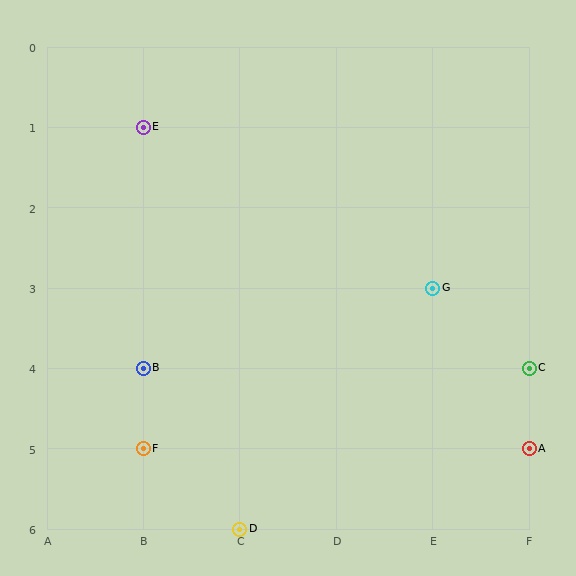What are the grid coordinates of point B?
Point B is at grid coordinates (B, 4).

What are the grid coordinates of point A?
Point A is at grid coordinates (F, 5).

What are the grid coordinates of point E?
Point E is at grid coordinates (B, 1).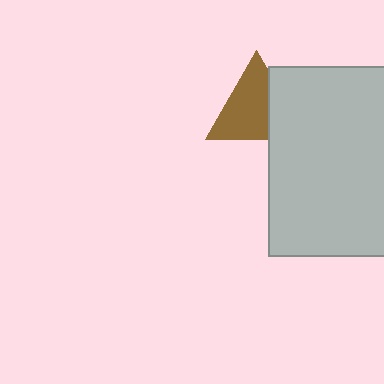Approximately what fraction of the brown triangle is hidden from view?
Roughly 32% of the brown triangle is hidden behind the light gray rectangle.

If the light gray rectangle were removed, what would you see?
You would see the complete brown triangle.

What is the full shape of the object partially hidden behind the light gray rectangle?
The partially hidden object is a brown triangle.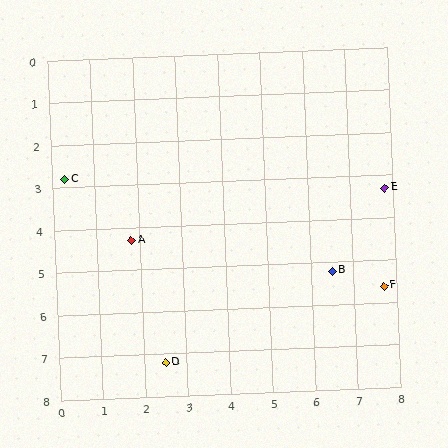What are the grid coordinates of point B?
Point B is at approximately (6.5, 5.2).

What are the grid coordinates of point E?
Point E is at approximately (7.8, 3.3).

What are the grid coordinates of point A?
Point A is at approximately (1.8, 4.3).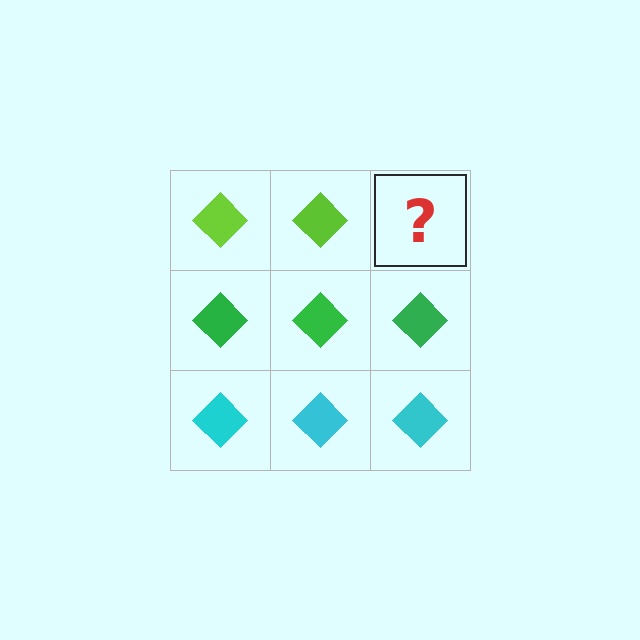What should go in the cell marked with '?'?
The missing cell should contain a lime diamond.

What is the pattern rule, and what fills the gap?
The rule is that each row has a consistent color. The gap should be filled with a lime diamond.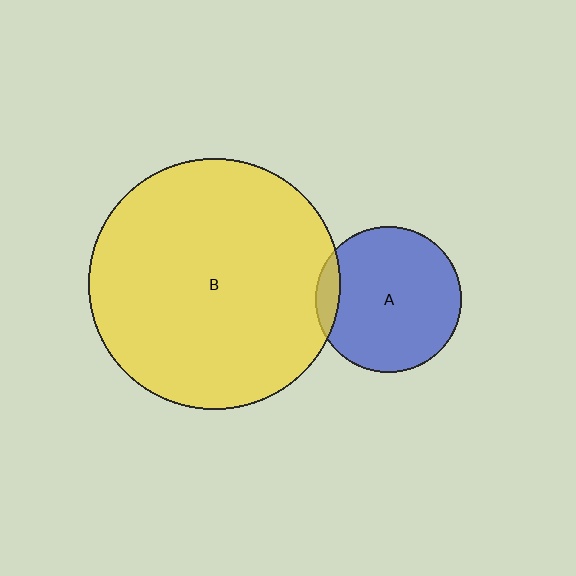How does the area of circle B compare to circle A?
Approximately 3.0 times.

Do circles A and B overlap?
Yes.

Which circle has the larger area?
Circle B (yellow).